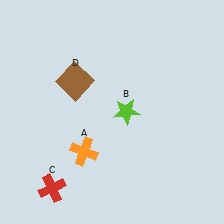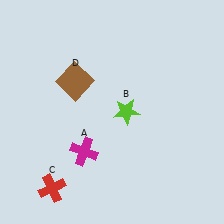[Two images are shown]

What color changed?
The cross (A) changed from orange in Image 1 to magenta in Image 2.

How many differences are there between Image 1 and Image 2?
There is 1 difference between the two images.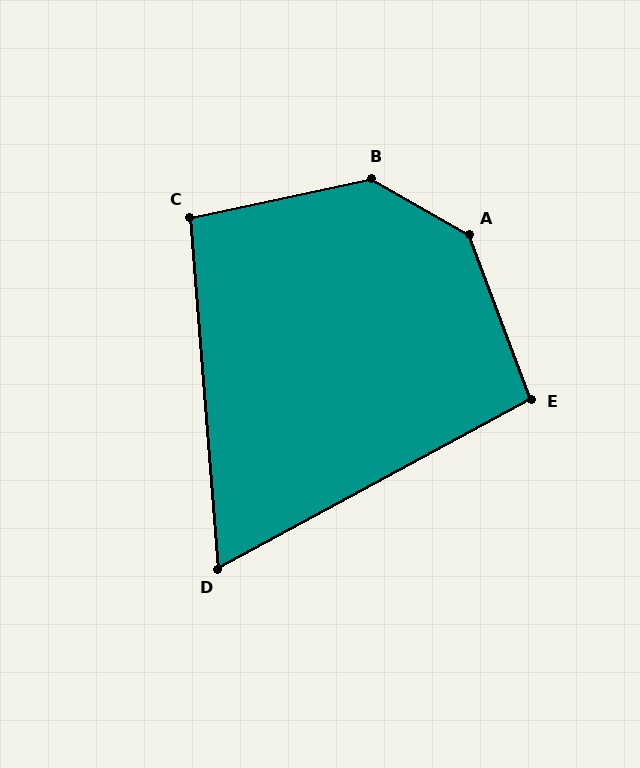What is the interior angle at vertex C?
Approximately 98 degrees (obtuse).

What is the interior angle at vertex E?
Approximately 98 degrees (obtuse).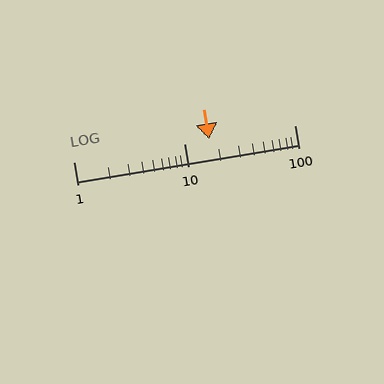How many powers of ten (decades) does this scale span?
The scale spans 2 decades, from 1 to 100.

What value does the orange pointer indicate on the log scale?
The pointer indicates approximately 17.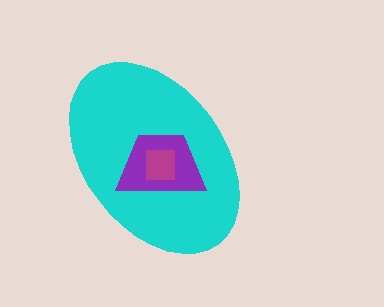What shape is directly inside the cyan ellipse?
The purple trapezoid.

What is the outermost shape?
The cyan ellipse.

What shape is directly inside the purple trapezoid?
The magenta square.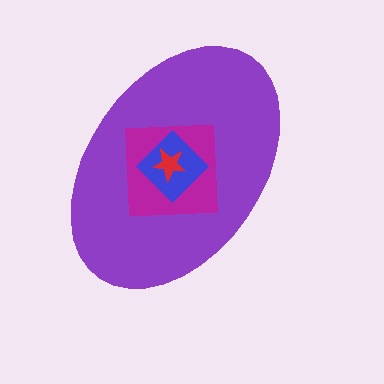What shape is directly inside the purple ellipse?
The magenta square.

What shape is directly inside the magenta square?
The blue diamond.